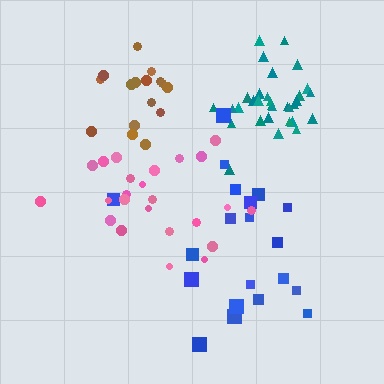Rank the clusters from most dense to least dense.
teal, brown, pink, blue.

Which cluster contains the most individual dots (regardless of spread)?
Teal (33).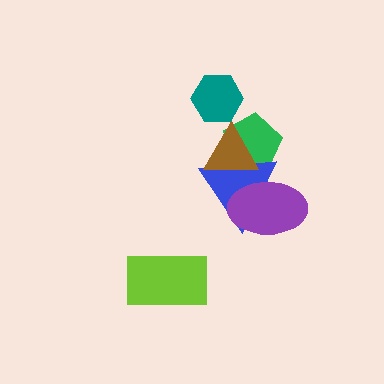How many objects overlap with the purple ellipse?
1 object overlaps with the purple ellipse.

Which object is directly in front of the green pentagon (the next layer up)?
The blue triangle is directly in front of the green pentagon.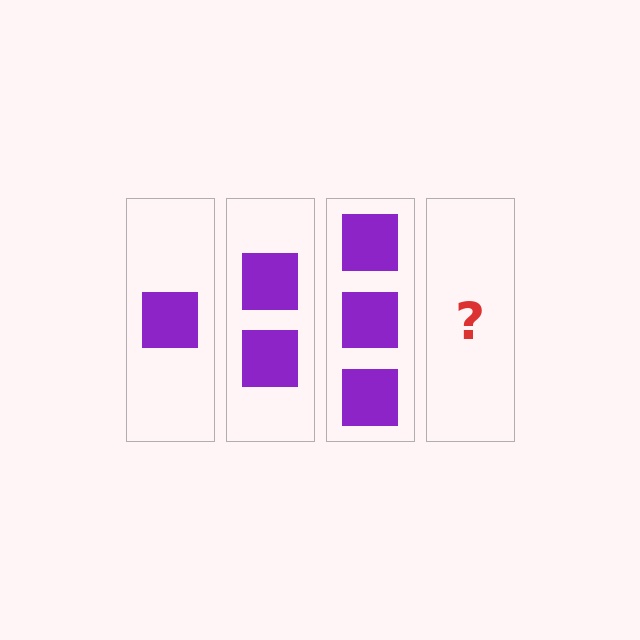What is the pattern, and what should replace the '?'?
The pattern is that each step adds one more square. The '?' should be 4 squares.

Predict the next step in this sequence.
The next step is 4 squares.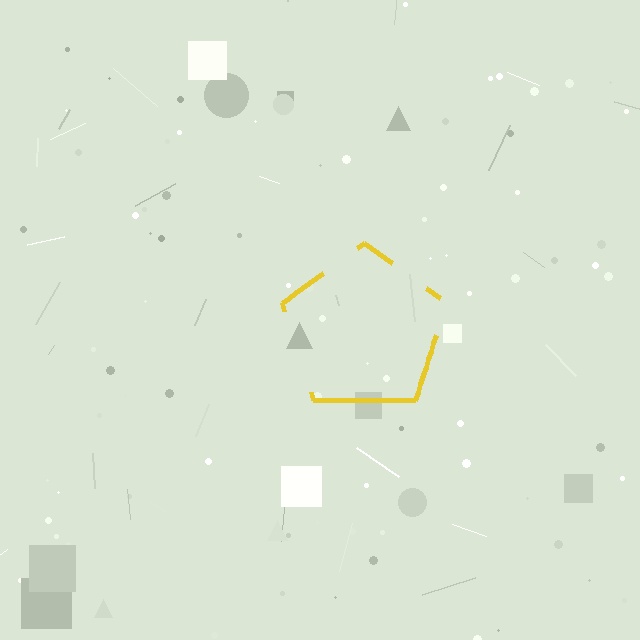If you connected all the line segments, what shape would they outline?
They would outline a pentagon.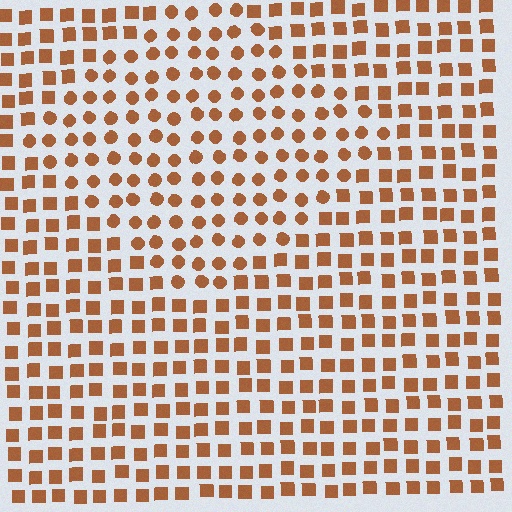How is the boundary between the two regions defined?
The boundary is defined by a change in element shape: circles inside vs. squares outside. All elements share the same color and spacing.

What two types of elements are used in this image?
The image uses circles inside the diamond region and squares outside it.